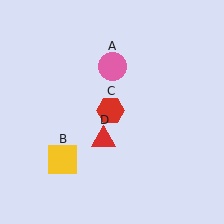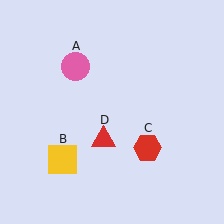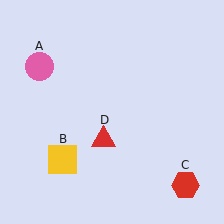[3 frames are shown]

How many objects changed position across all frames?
2 objects changed position: pink circle (object A), red hexagon (object C).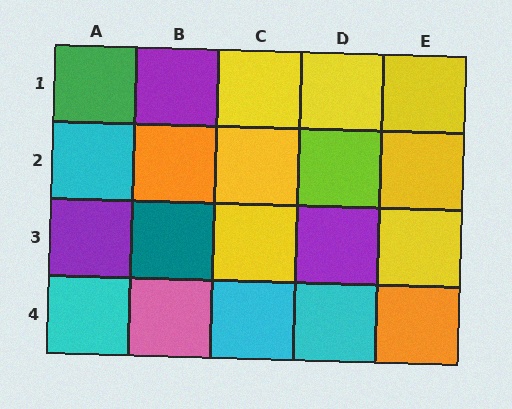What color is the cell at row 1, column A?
Green.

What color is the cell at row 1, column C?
Yellow.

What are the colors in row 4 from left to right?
Cyan, pink, cyan, cyan, orange.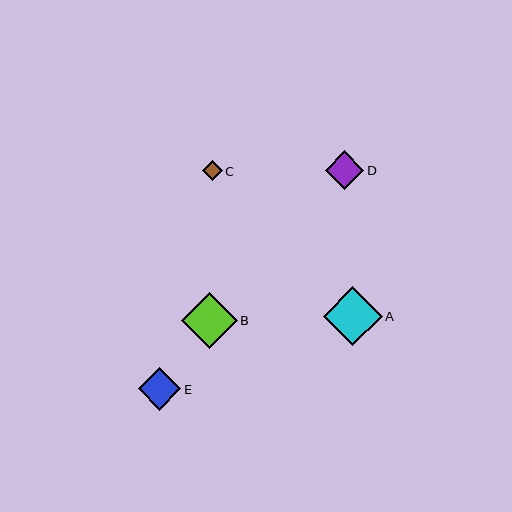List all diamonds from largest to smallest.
From largest to smallest: A, B, E, D, C.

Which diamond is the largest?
Diamond A is the largest with a size of approximately 59 pixels.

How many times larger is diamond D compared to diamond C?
Diamond D is approximately 2.0 times the size of diamond C.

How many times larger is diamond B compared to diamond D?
Diamond B is approximately 1.4 times the size of diamond D.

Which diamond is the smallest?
Diamond C is the smallest with a size of approximately 20 pixels.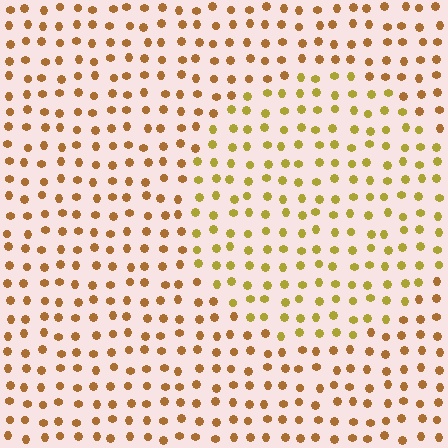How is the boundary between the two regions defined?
The boundary is defined purely by a slight shift in hue (about 27 degrees). Spacing, size, and orientation are identical on both sides.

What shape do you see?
I see a circle.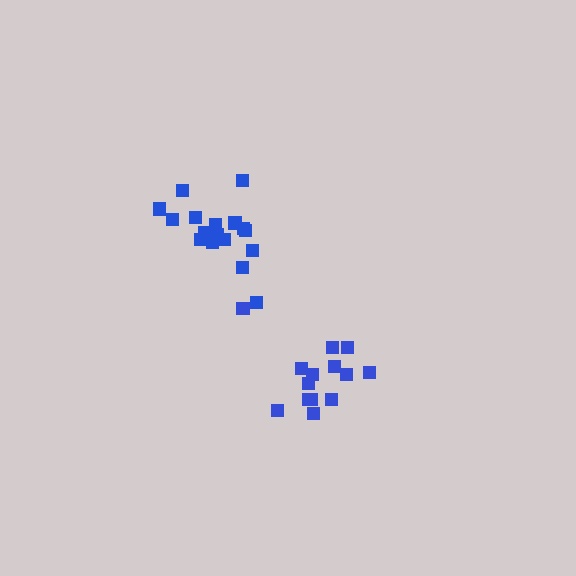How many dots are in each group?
Group 1: 14 dots, Group 2: 17 dots (31 total).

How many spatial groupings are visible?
There are 2 spatial groupings.